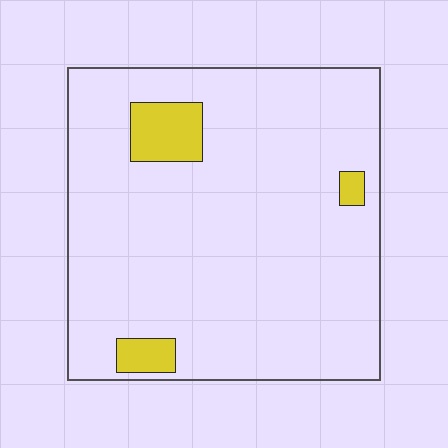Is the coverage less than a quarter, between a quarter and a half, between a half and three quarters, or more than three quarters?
Less than a quarter.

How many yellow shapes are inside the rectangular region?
3.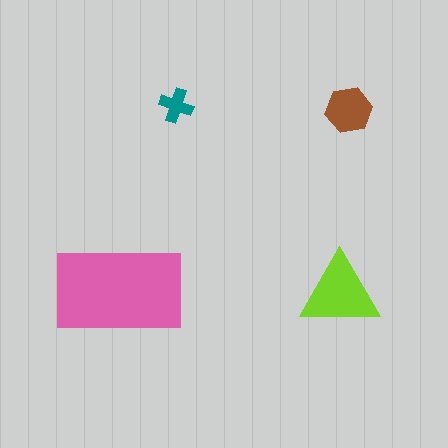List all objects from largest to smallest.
The pink rectangle, the lime triangle, the brown hexagon, the teal cross.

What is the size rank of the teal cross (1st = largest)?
4th.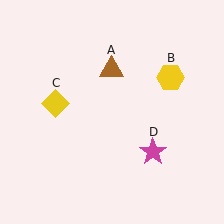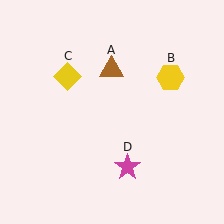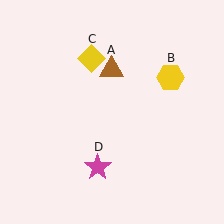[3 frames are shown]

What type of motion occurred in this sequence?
The yellow diamond (object C), magenta star (object D) rotated clockwise around the center of the scene.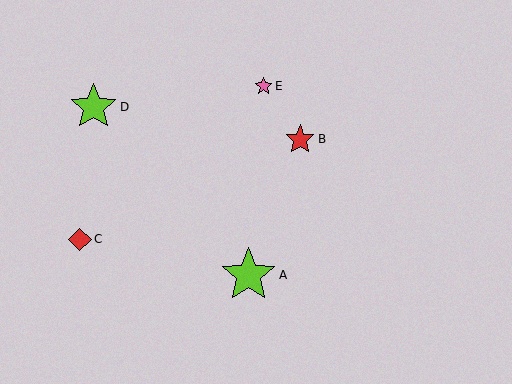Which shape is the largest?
The lime star (labeled A) is the largest.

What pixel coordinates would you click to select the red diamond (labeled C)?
Click at (80, 239) to select the red diamond C.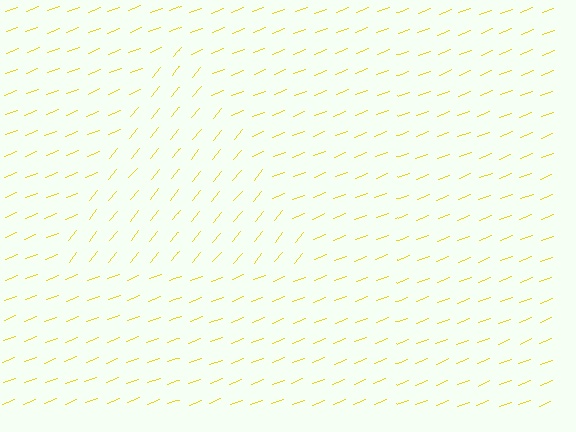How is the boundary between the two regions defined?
The boundary is defined purely by a change in line orientation (approximately 30 degrees difference). All lines are the same color and thickness.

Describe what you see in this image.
The image is filled with small yellow line segments. A triangle region in the image has lines oriented differently from the surrounding lines, creating a visible texture boundary.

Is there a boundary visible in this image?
Yes, there is a texture boundary formed by a change in line orientation.